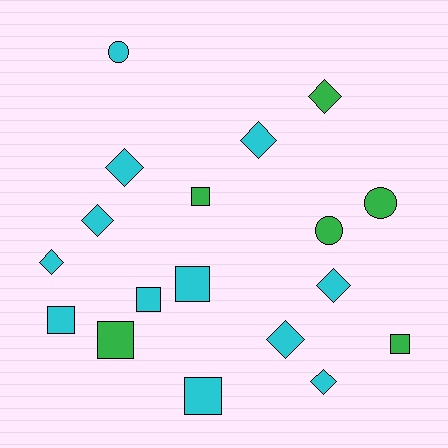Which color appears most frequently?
Cyan, with 12 objects.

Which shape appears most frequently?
Diamond, with 8 objects.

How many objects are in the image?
There are 18 objects.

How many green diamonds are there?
There is 1 green diamond.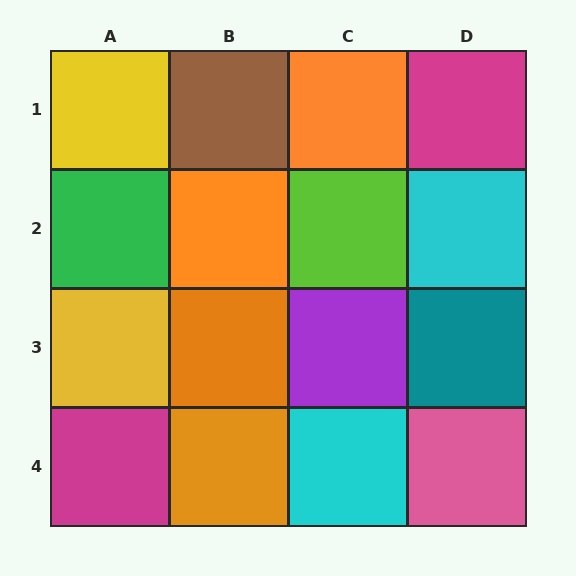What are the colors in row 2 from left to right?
Green, orange, lime, cyan.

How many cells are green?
1 cell is green.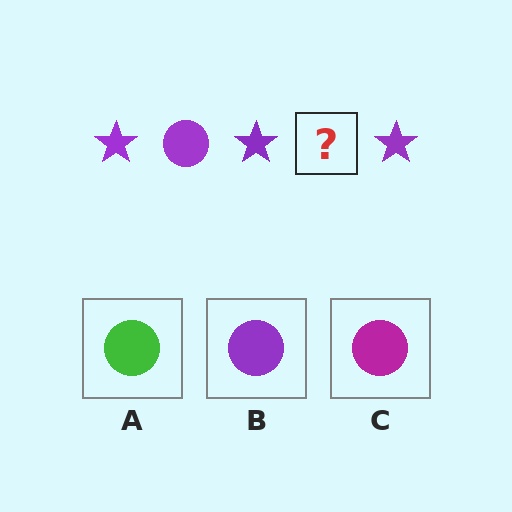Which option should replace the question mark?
Option B.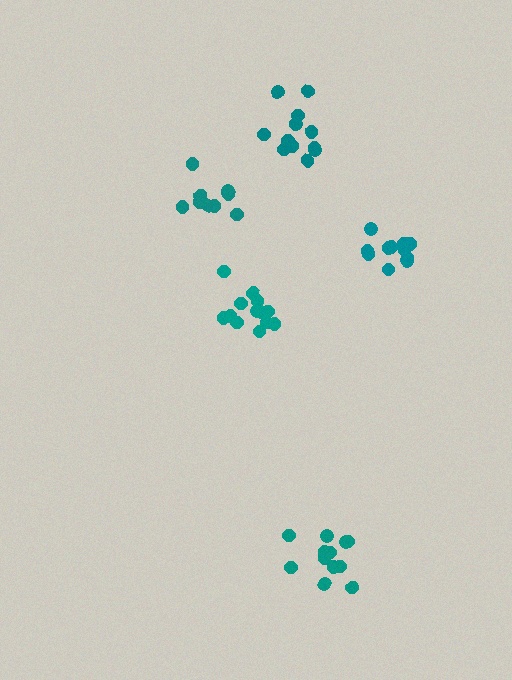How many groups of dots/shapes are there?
There are 5 groups.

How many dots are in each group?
Group 1: 13 dots, Group 2: 9 dots, Group 3: 12 dots, Group 4: 13 dots, Group 5: 13 dots (60 total).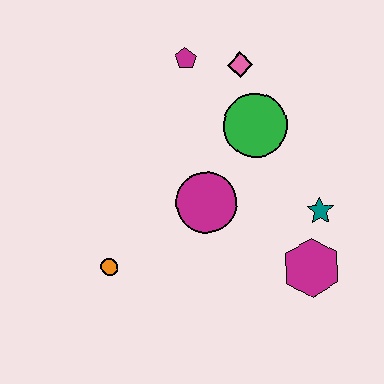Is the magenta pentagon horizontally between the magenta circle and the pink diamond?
No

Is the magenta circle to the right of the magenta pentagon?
Yes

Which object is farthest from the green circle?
The orange circle is farthest from the green circle.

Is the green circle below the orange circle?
No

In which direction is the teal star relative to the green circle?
The teal star is below the green circle.